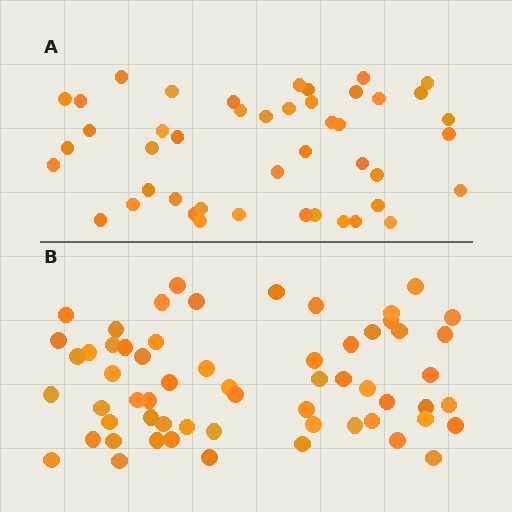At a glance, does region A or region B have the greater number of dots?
Region B (the bottom region) has more dots.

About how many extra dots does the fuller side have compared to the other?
Region B has approximately 15 more dots than region A.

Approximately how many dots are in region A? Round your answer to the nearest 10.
About 40 dots. (The exact count is 45, which rounds to 40.)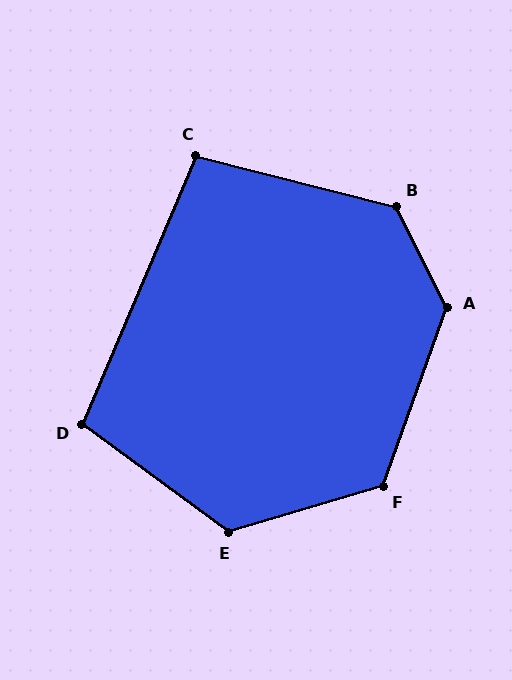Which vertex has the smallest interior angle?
C, at approximately 99 degrees.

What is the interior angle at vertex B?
Approximately 131 degrees (obtuse).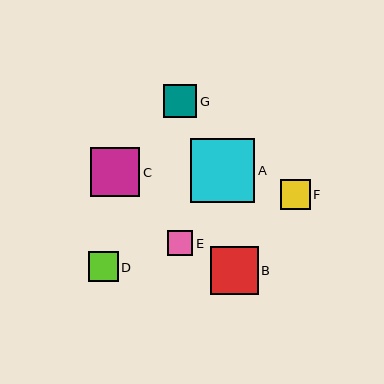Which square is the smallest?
Square E is the smallest with a size of approximately 25 pixels.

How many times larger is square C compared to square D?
Square C is approximately 1.6 times the size of square D.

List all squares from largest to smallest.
From largest to smallest: A, C, B, G, D, F, E.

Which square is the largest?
Square A is the largest with a size of approximately 65 pixels.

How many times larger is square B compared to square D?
Square B is approximately 1.6 times the size of square D.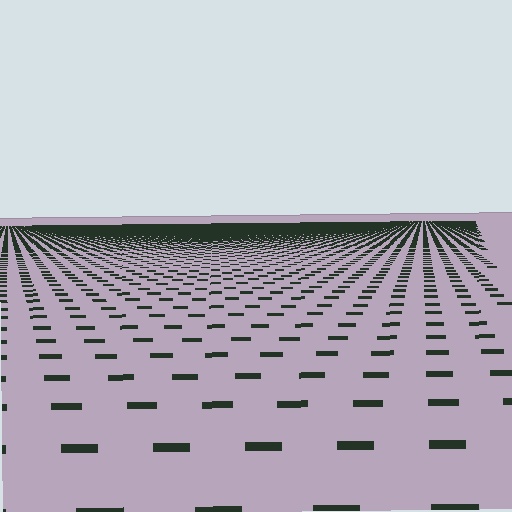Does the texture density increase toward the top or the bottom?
Density increases toward the top.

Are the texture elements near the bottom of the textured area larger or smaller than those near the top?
Larger. Near the bottom, elements are closer to the viewer and appear at a bigger on-screen size.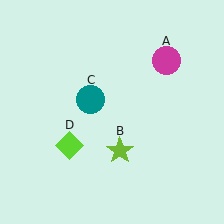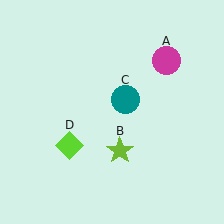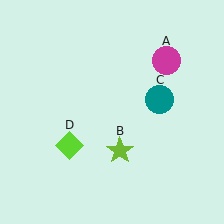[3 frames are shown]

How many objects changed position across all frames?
1 object changed position: teal circle (object C).